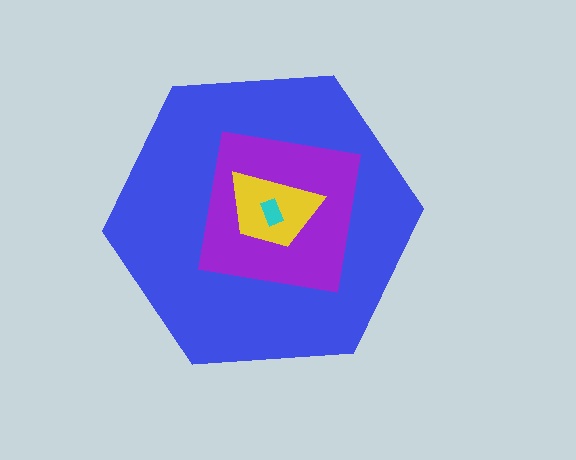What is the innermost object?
The cyan rectangle.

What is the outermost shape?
The blue hexagon.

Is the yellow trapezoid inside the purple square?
Yes.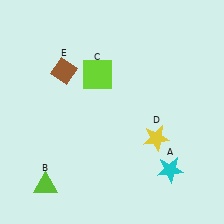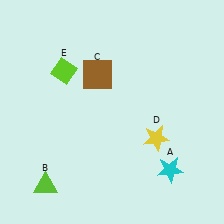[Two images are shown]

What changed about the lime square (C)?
In Image 1, C is lime. In Image 2, it changed to brown.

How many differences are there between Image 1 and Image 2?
There are 2 differences between the two images.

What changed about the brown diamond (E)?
In Image 1, E is brown. In Image 2, it changed to lime.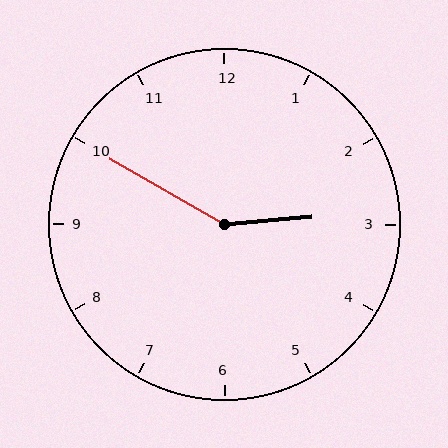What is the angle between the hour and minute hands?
Approximately 145 degrees.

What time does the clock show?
2:50.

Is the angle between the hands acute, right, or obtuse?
It is obtuse.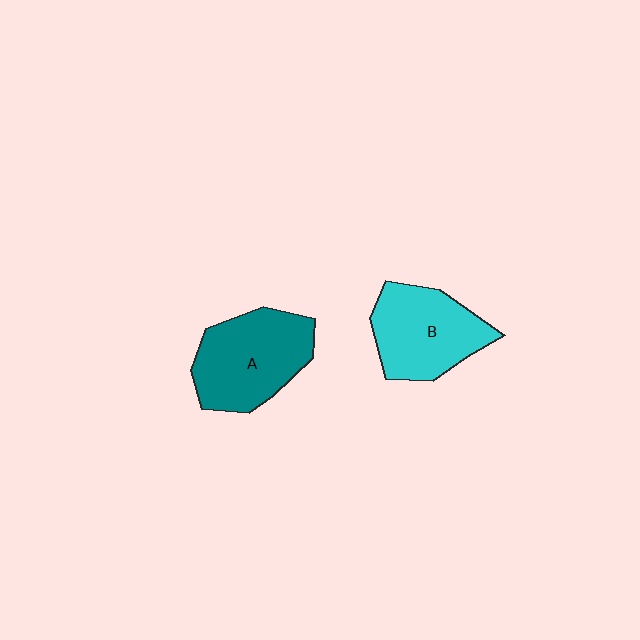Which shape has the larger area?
Shape A (teal).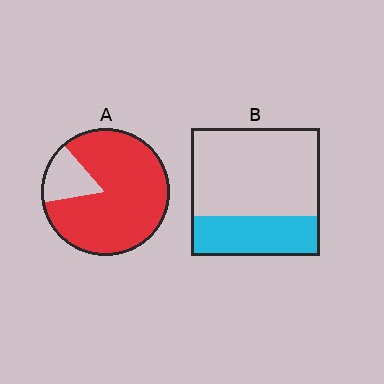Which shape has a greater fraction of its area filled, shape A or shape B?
Shape A.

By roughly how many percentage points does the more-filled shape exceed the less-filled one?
By roughly 55 percentage points (A over B).